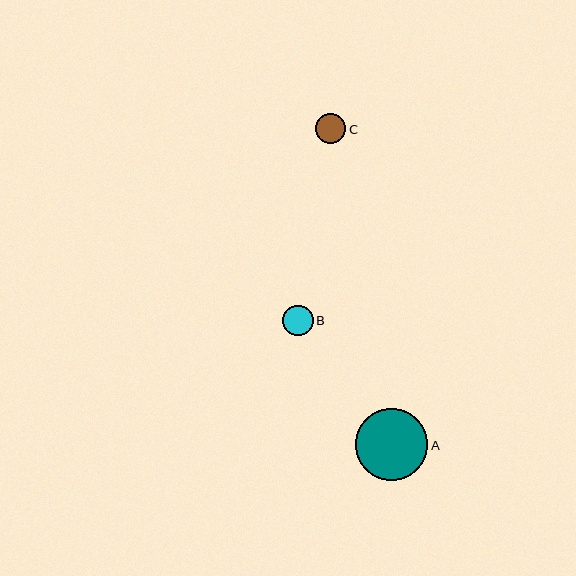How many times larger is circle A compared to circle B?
Circle A is approximately 2.4 times the size of circle B.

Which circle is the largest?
Circle A is the largest with a size of approximately 72 pixels.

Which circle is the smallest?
Circle C is the smallest with a size of approximately 30 pixels.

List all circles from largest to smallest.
From largest to smallest: A, B, C.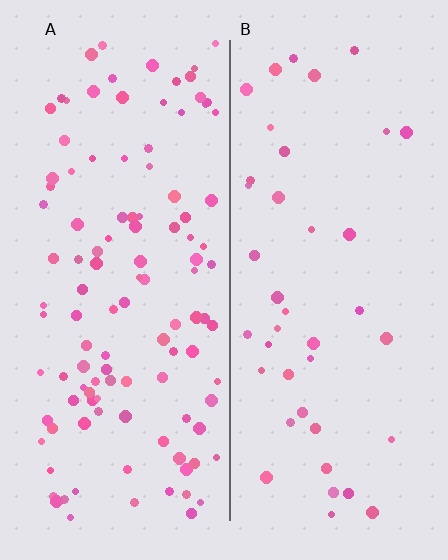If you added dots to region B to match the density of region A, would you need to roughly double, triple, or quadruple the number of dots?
Approximately triple.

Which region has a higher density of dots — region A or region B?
A (the left).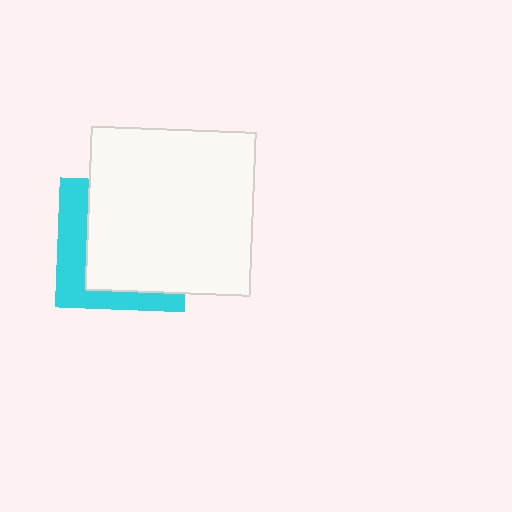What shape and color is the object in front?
The object in front is a white square.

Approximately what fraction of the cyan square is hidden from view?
Roughly 68% of the cyan square is hidden behind the white square.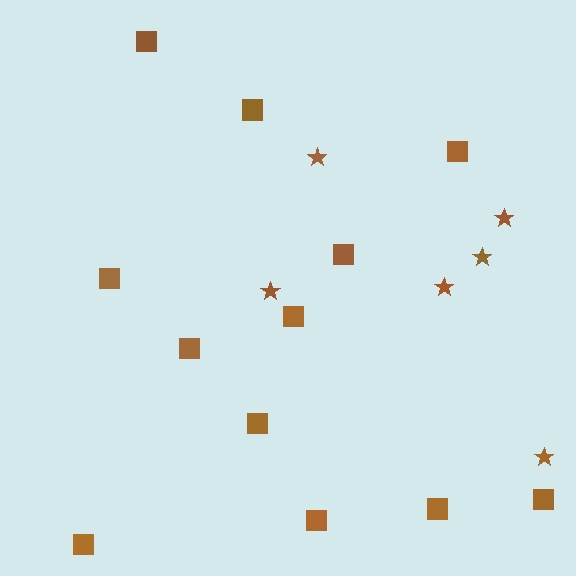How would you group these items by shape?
There are 2 groups: one group of stars (6) and one group of squares (12).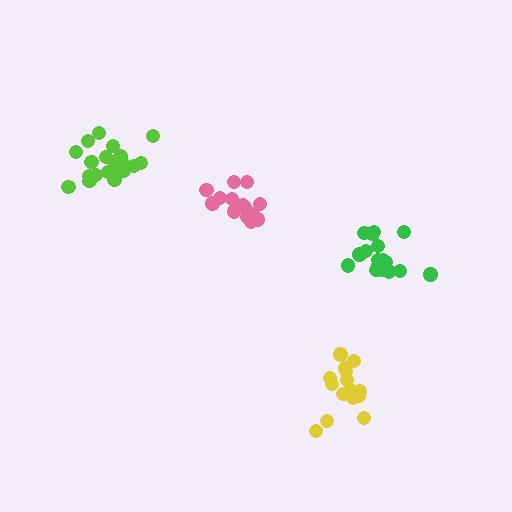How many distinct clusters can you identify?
There are 4 distinct clusters.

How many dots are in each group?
Group 1: 18 dots, Group 2: 14 dots, Group 3: 20 dots, Group 4: 15 dots (67 total).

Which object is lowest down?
The yellow cluster is bottommost.